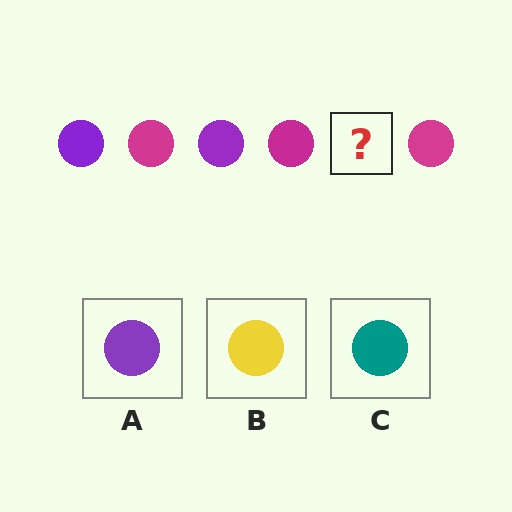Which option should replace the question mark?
Option A.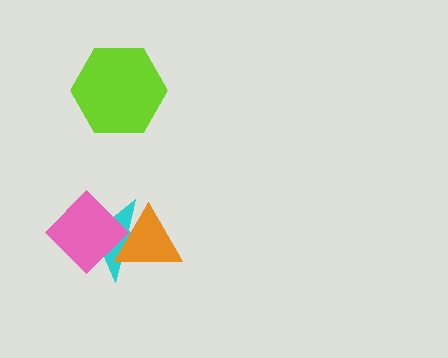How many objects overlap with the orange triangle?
2 objects overlap with the orange triangle.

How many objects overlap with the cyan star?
2 objects overlap with the cyan star.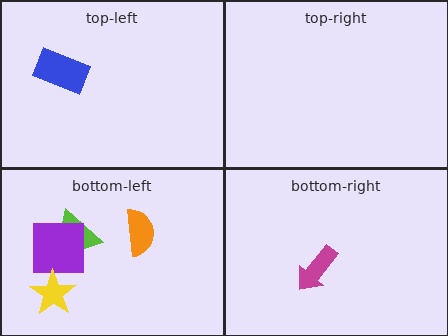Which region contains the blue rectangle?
The top-left region.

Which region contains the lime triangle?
The bottom-left region.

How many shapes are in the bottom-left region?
4.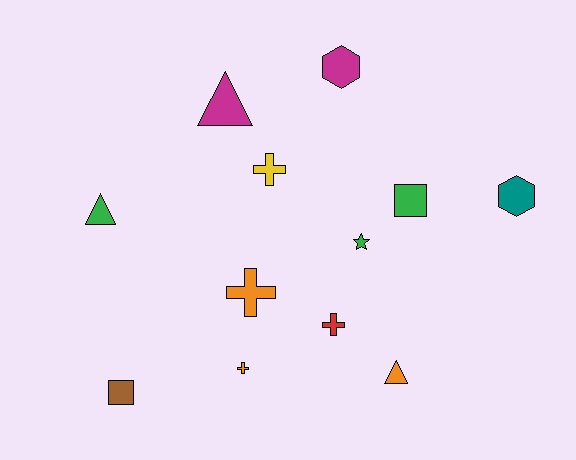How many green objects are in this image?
There are 3 green objects.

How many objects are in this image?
There are 12 objects.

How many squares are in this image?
There are 2 squares.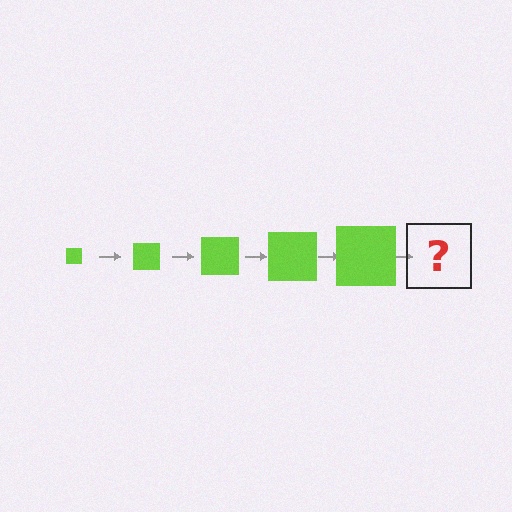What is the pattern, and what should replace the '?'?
The pattern is that the square gets progressively larger each step. The '?' should be a lime square, larger than the previous one.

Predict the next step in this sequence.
The next step is a lime square, larger than the previous one.